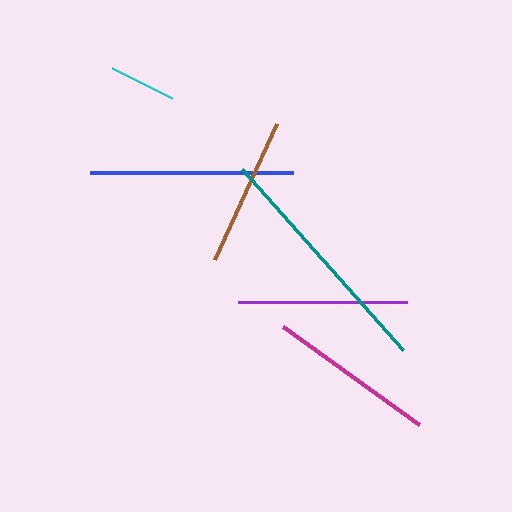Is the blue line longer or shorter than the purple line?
The blue line is longer than the purple line.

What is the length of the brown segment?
The brown segment is approximately 150 pixels long.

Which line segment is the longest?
The teal line is the longest at approximately 242 pixels.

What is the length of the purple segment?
The purple segment is approximately 169 pixels long.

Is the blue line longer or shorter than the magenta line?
The blue line is longer than the magenta line.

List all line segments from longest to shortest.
From longest to shortest: teal, blue, purple, magenta, brown, cyan.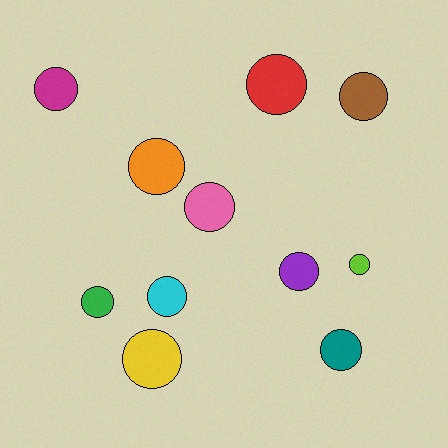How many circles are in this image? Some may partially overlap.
There are 11 circles.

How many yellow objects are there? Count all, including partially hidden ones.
There is 1 yellow object.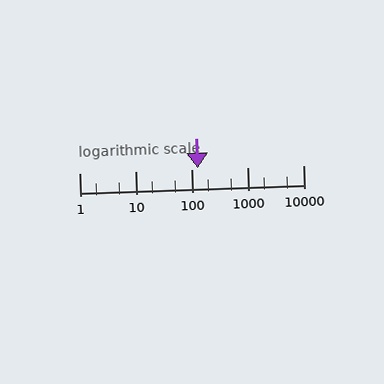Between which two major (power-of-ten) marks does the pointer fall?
The pointer is between 100 and 1000.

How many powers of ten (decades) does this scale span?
The scale spans 4 decades, from 1 to 10000.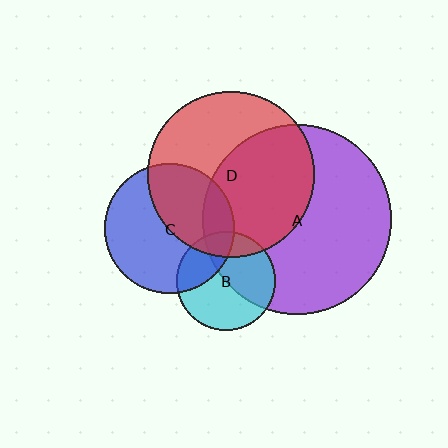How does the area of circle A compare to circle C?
Approximately 2.1 times.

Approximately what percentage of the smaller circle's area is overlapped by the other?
Approximately 20%.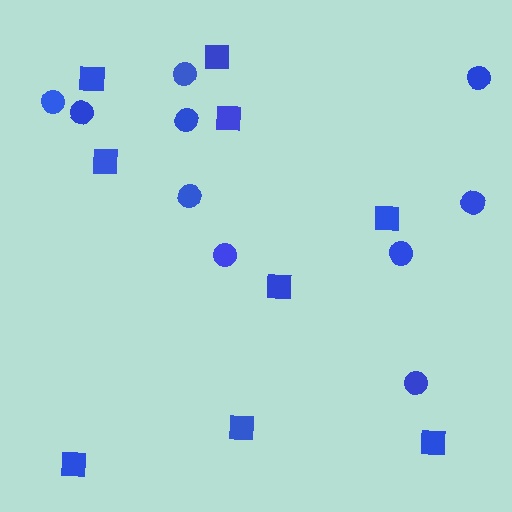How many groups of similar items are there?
There are 2 groups: one group of circles (10) and one group of squares (9).